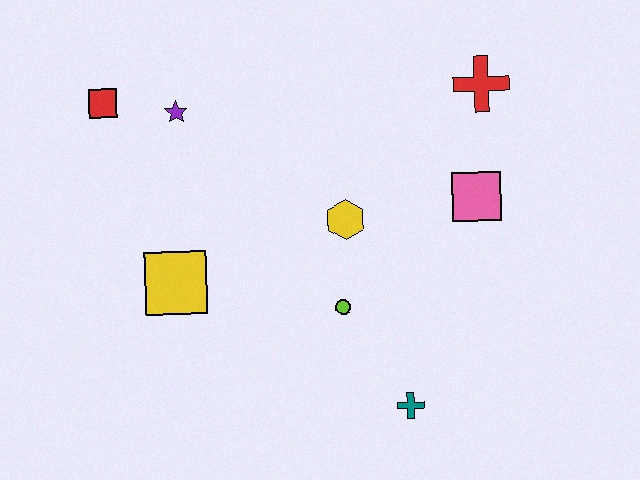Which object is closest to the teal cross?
The lime circle is closest to the teal cross.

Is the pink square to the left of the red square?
No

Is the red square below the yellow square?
No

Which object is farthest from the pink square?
The red square is farthest from the pink square.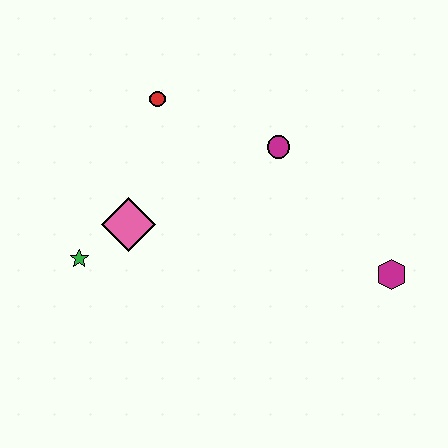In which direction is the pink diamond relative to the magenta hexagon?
The pink diamond is to the left of the magenta hexagon.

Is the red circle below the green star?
No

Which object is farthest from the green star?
The magenta hexagon is farthest from the green star.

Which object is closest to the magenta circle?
The red circle is closest to the magenta circle.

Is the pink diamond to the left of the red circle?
Yes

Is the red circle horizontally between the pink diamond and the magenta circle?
Yes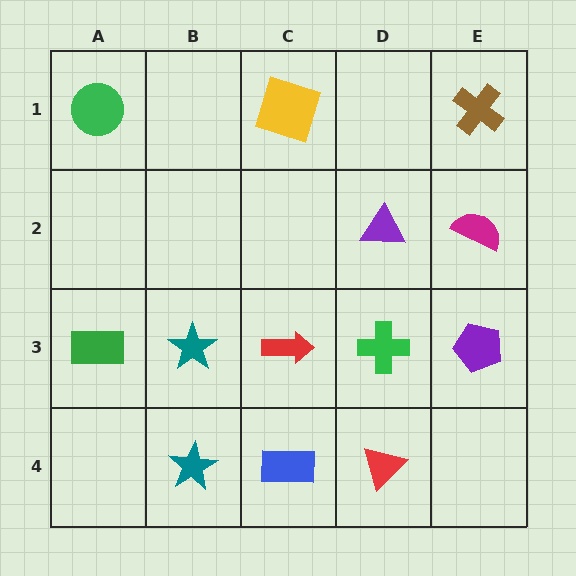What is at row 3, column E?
A purple pentagon.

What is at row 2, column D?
A purple triangle.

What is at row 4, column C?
A blue rectangle.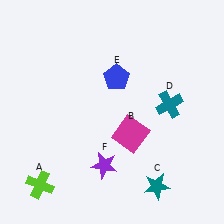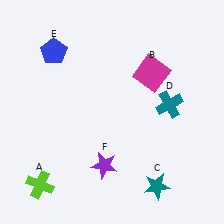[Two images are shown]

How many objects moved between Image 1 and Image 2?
2 objects moved between the two images.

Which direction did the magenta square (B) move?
The magenta square (B) moved up.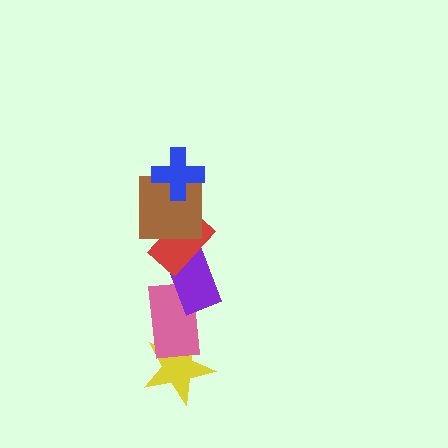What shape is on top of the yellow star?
The pink rectangle is on top of the yellow star.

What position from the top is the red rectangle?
The red rectangle is 3rd from the top.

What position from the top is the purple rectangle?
The purple rectangle is 4th from the top.